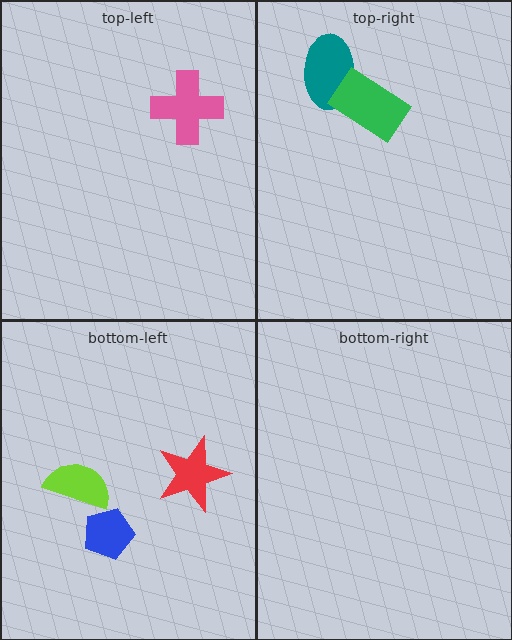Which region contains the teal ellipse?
The top-right region.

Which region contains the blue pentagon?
The bottom-left region.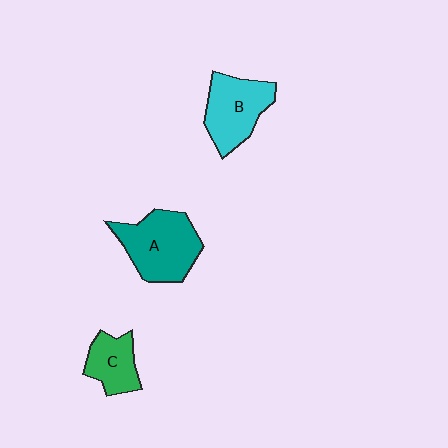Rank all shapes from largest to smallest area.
From largest to smallest: A (teal), B (cyan), C (green).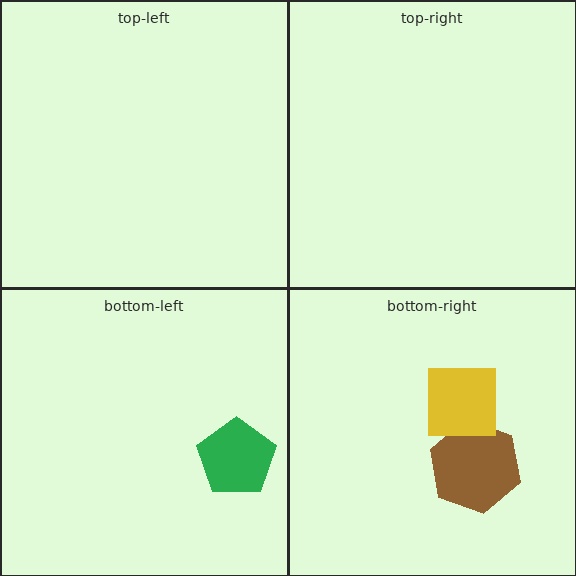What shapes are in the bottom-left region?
The green pentagon.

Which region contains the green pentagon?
The bottom-left region.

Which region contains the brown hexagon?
The bottom-right region.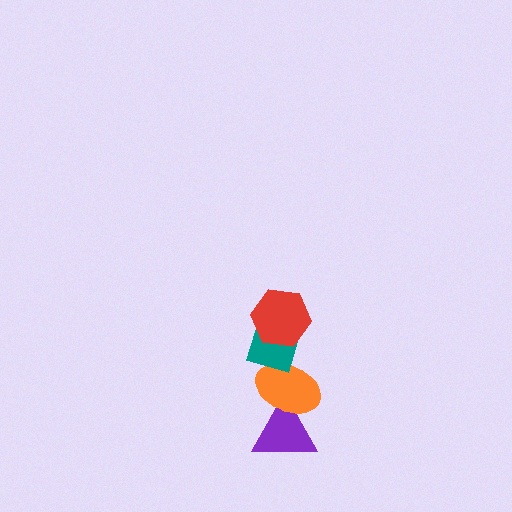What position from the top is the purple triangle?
The purple triangle is 4th from the top.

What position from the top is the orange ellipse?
The orange ellipse is 3rd from the top.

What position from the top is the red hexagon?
The red hexagon is 1st from the top.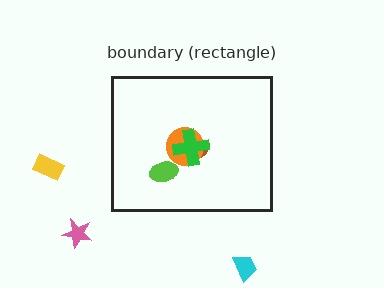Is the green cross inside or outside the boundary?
Inside.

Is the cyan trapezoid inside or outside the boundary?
Outside.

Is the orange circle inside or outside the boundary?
Inside.